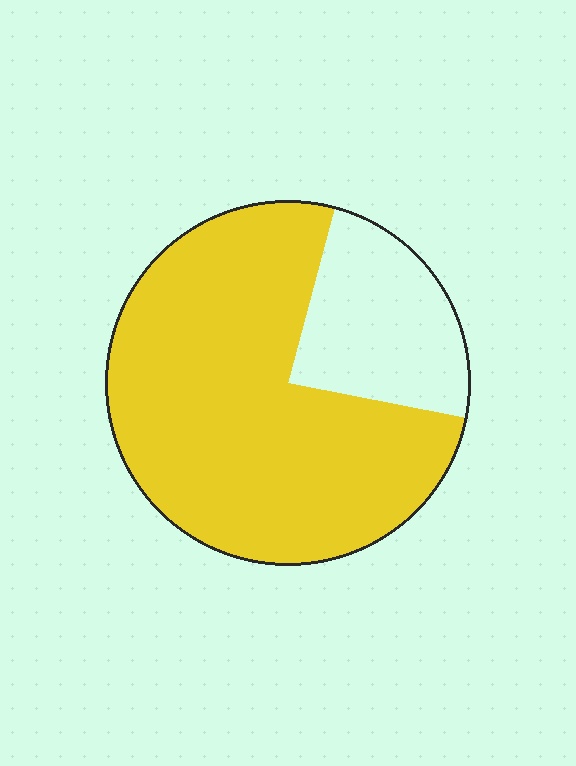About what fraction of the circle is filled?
About three quarters (3/4).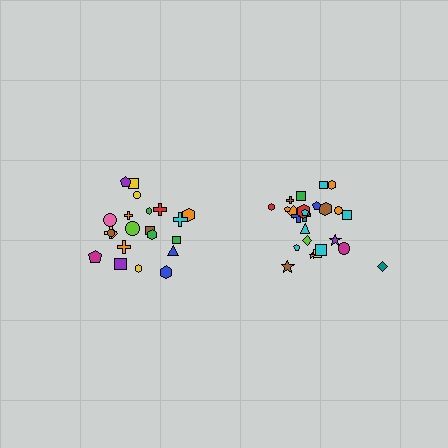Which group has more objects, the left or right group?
The right group.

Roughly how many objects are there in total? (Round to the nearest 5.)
Roughly 45 objects in total.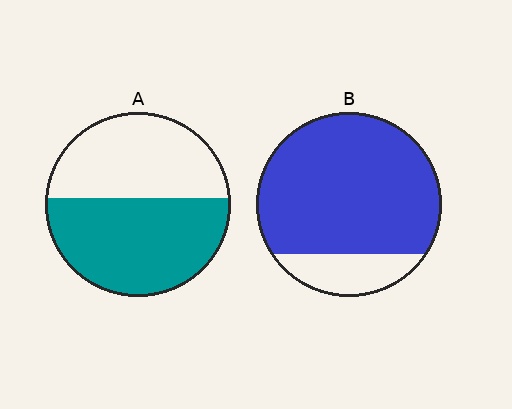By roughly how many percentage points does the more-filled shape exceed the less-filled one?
By roughly 30 percentage points (B over A).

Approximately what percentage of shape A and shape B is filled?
A is approximately 55% and B is approximately 80%.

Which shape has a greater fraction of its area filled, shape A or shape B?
Shape B.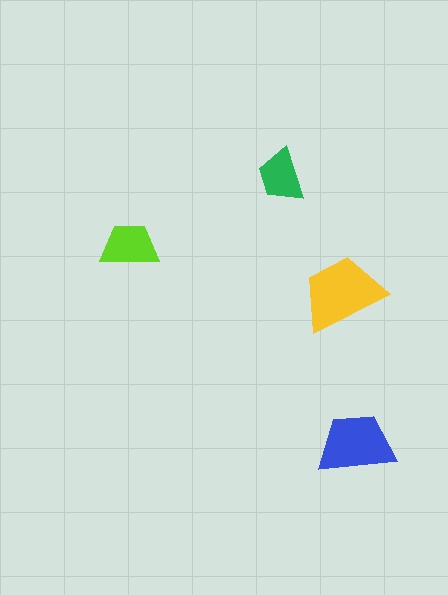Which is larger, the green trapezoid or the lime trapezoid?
The lime one.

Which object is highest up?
The green trapezoid is topmost.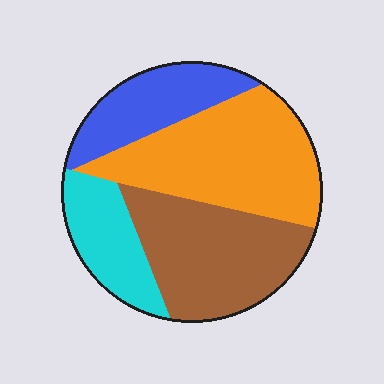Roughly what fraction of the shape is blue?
Blue takes up about one sixth (1/6) of the shape.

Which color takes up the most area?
Orange, at roughly 35%.